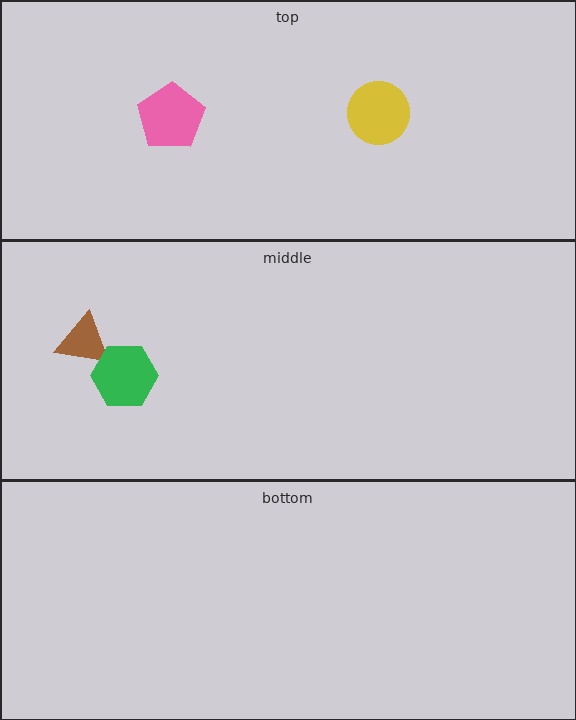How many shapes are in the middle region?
2.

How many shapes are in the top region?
2.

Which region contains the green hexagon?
The middle region.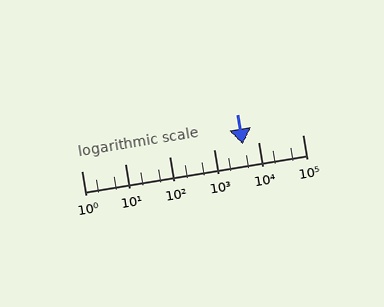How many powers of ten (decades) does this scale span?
The scale spans 5 decades, from 1 to 100000.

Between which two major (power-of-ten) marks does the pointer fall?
The pointer is between 1000 and 10000.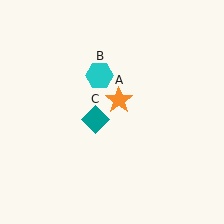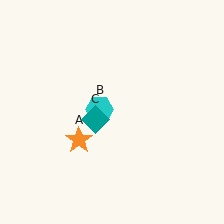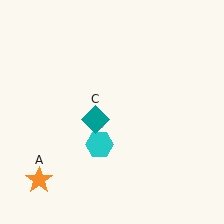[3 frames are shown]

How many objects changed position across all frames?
2 objects changed position: orange star (object A), cyan hexagon (object B).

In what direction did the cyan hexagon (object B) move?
The cyan hexagon (object B) moved down.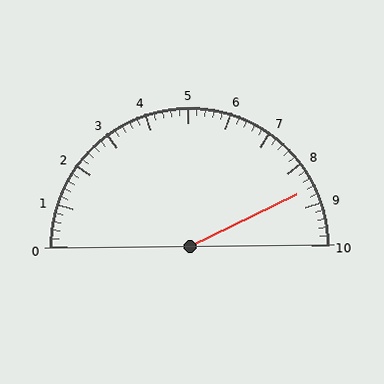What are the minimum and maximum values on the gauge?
The gauge ranges from 0 to 10.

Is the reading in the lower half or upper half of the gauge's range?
The reading is in the upper half of the range (0 to 10).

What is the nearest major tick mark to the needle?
The nearest major tick mark is 9.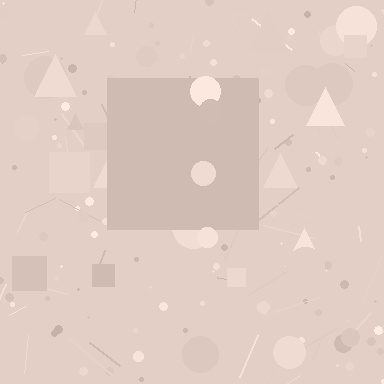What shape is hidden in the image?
A square is hidden in the image.